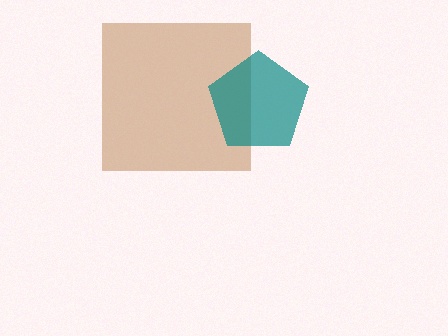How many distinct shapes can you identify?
There are 2 distinct shapes: a brown square, a teal pentagon.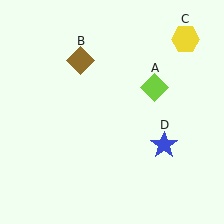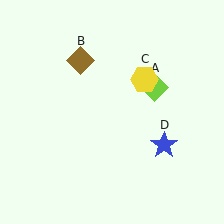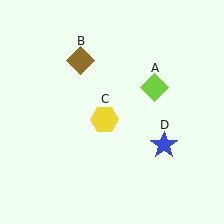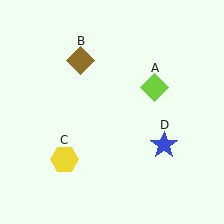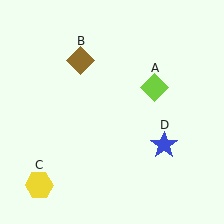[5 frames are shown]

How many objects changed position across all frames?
1 object changed position: yellow hexagon (object C).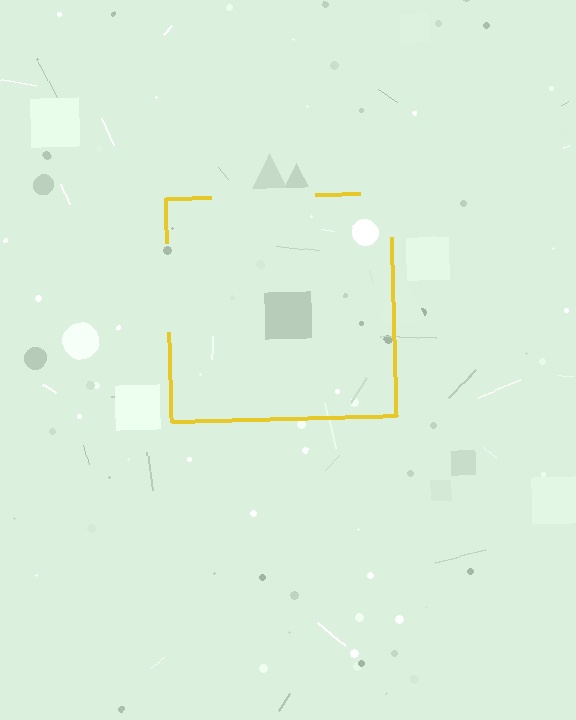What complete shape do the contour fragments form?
The contour fragments form a square.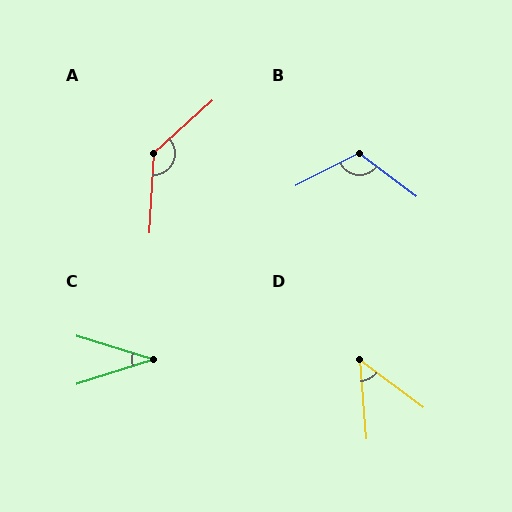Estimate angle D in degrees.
Approximately 49 degrees.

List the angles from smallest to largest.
C (35°), D (49°), B (116°), A (135°).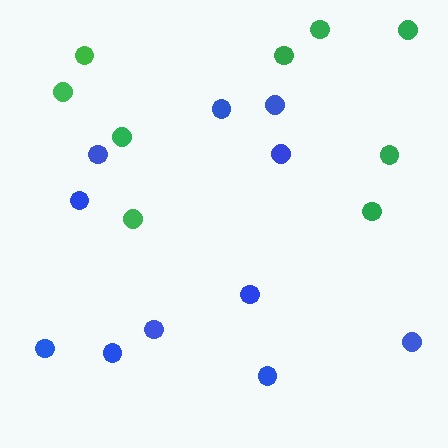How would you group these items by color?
There are 2 groups: one group of blue circles (11) and one group of green circles (9).